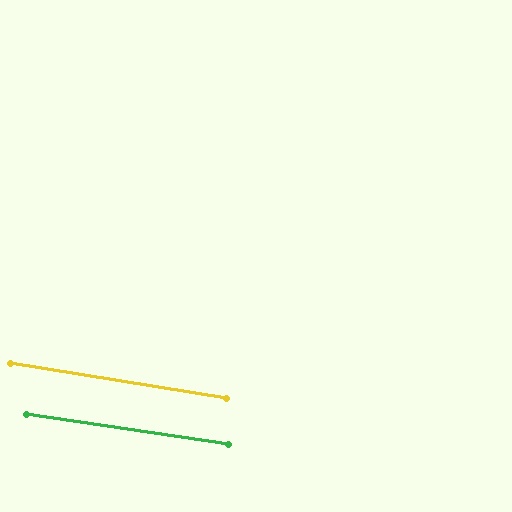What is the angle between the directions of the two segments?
Approximately 1 degree.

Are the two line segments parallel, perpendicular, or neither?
Parallel — their directions differ by only 0.9°.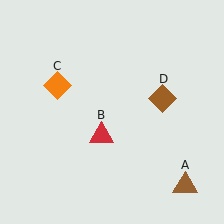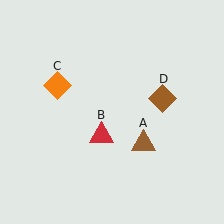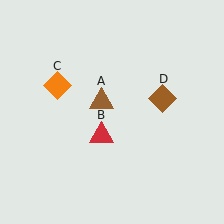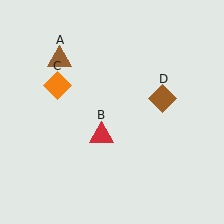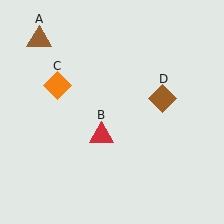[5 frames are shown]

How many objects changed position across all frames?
1 object changed position: brown triangle (object A).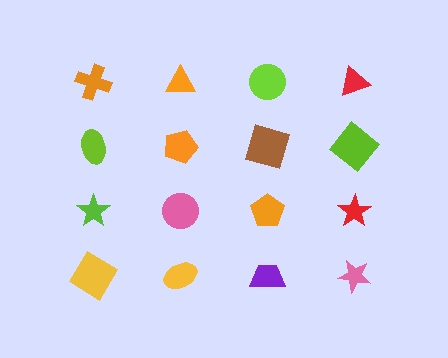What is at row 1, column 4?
A red triangle.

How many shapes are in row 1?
4 shapes.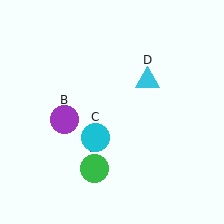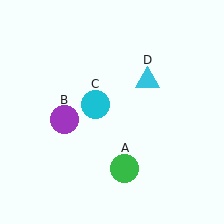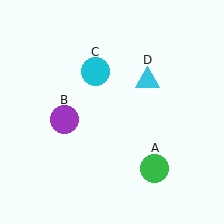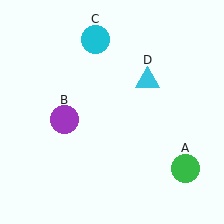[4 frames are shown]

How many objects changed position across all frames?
2 objects changed position: green circle (object A), cyan circle (object C).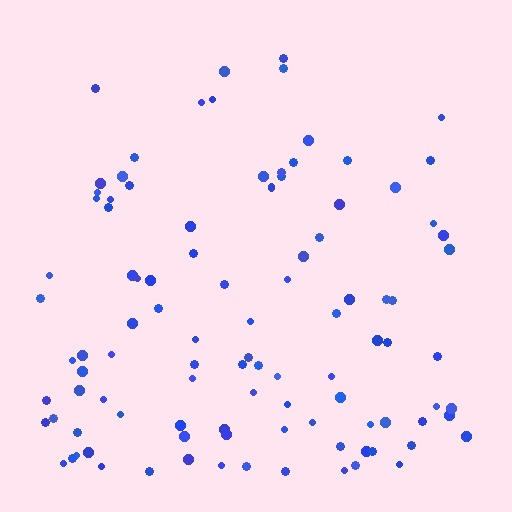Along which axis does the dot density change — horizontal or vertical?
Vertical.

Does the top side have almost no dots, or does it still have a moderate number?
Still a moderate number, just noticeably fewer than the bottom.